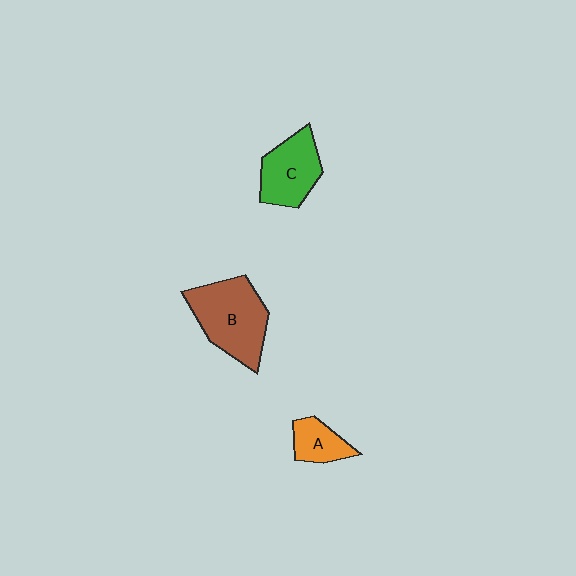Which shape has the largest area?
Shape B (brown).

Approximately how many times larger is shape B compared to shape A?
Approximately 2.4 times.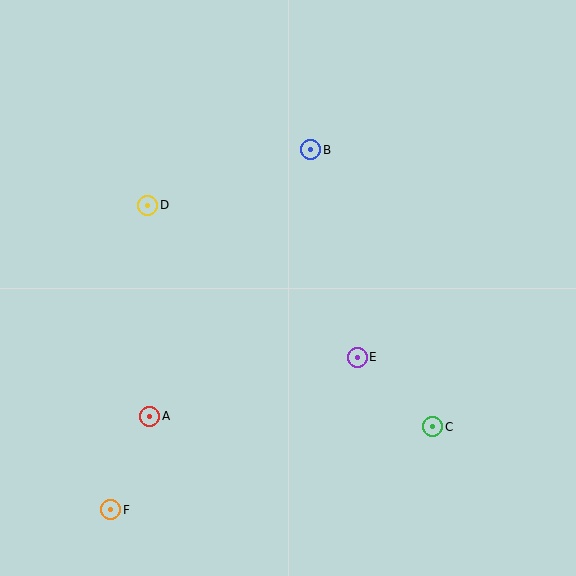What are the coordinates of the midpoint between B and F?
The midpoint between B and F is at (211, 330).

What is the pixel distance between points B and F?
The distance between B and F is 412 pixels.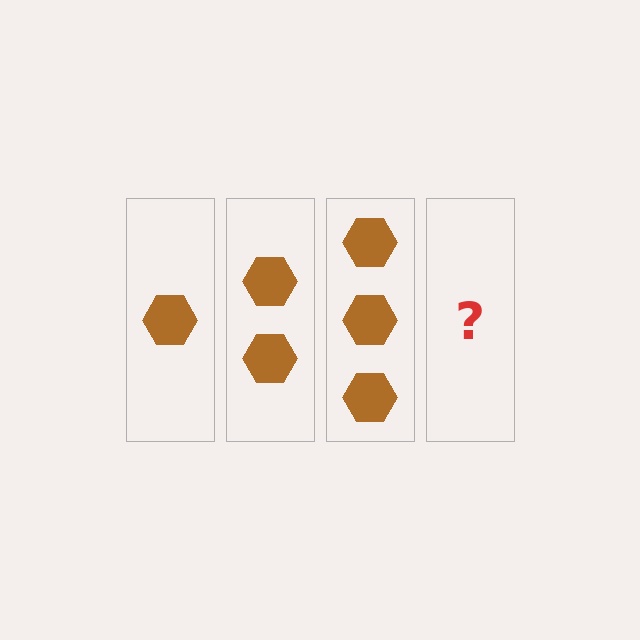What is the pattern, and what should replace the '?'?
The pattern is that each step adds one more hexagon. The '?' should be 4 hexagons.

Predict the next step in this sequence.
The next step is 4 hexagons.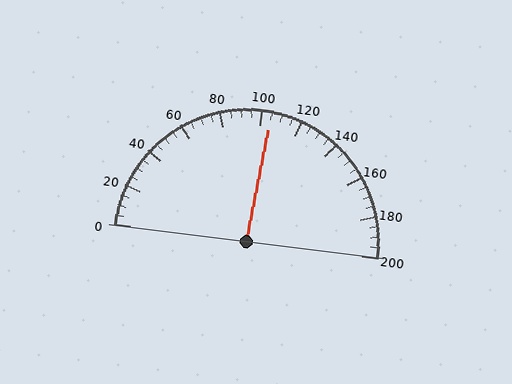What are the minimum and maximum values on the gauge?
The gauge ranges from 0 to 200.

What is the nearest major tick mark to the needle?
The nearest major tick mark is 100.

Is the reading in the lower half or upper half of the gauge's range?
The reading is in the upper half of the range (0 to 200).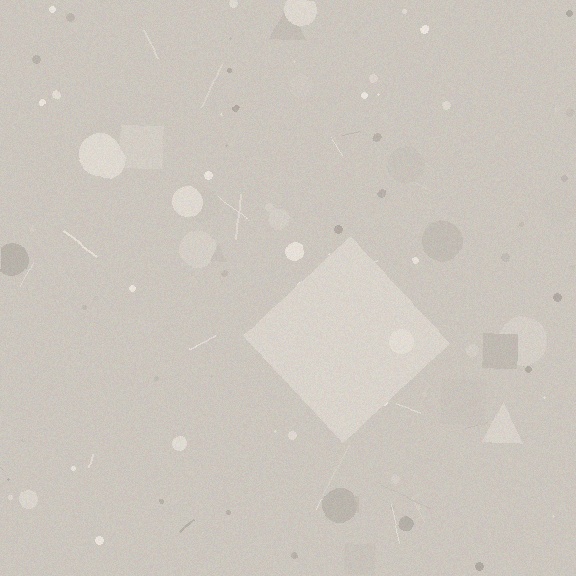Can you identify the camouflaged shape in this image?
The camouflaged shape is a diamond.